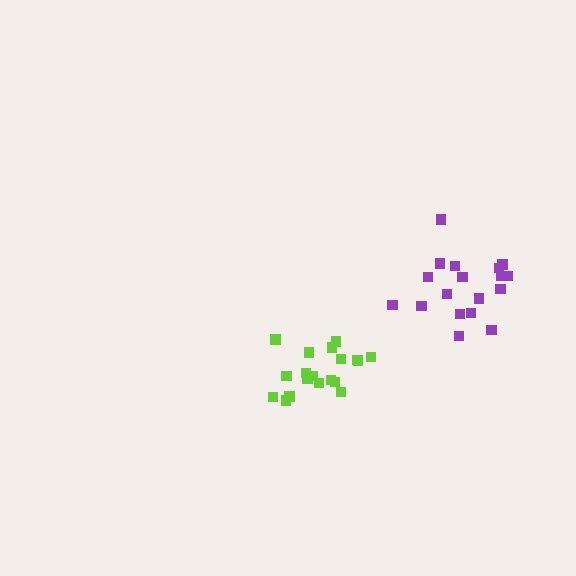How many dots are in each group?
Group 1: 18 dots, Group 2: 19 dots (37 total).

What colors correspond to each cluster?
The clusters are colored: purple, lime.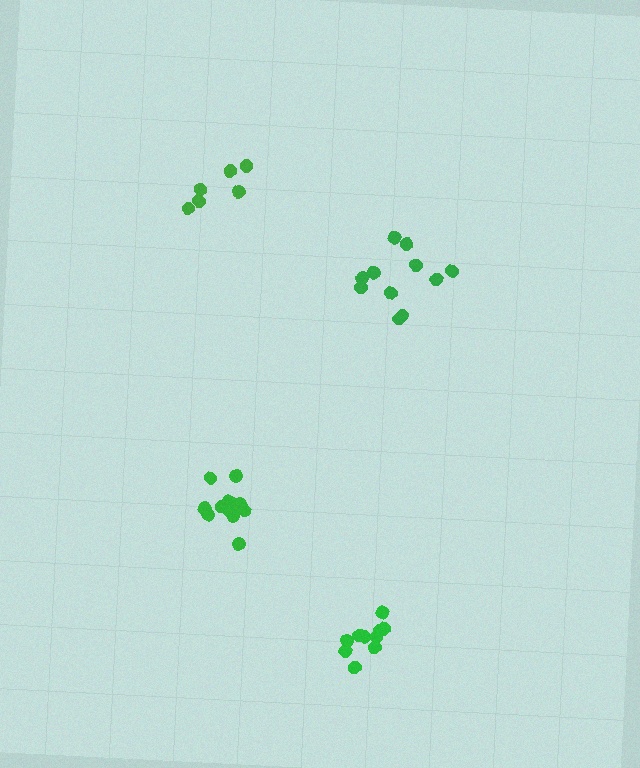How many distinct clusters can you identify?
There are 4 distinct clusters.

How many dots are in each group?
Group 1: 11 dots, Group 2: 10 dots, Group 3: 12 dots, Group 4: 6 dots (39 total).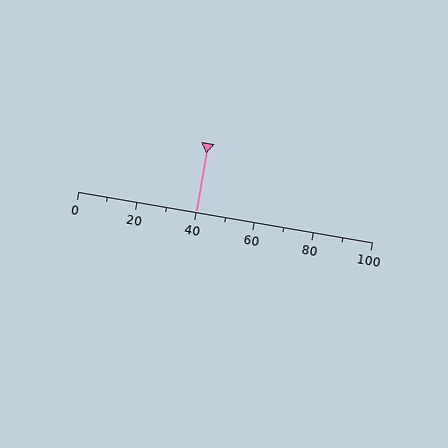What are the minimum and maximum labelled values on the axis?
The axis runs from 0 to 100.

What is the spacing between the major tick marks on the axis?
The major ticks are spaced 20 apart.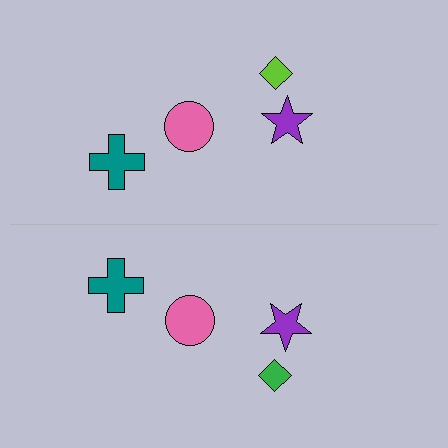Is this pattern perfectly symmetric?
No, the pattern is not perfectly symmetric. The green diamond on the bottom side breaks the symmetry — its mirror counterpart is lime.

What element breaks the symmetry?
The green diamond on the bottom side breaks the symmetry — its mirror counterpart is lime.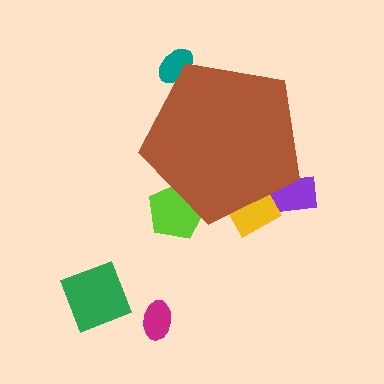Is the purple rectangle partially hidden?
Yes, the purple rectangle is partially hidden behind the brown pentagon.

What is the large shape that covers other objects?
A brown pentagon.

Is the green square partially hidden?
No, the green square is fully visible.